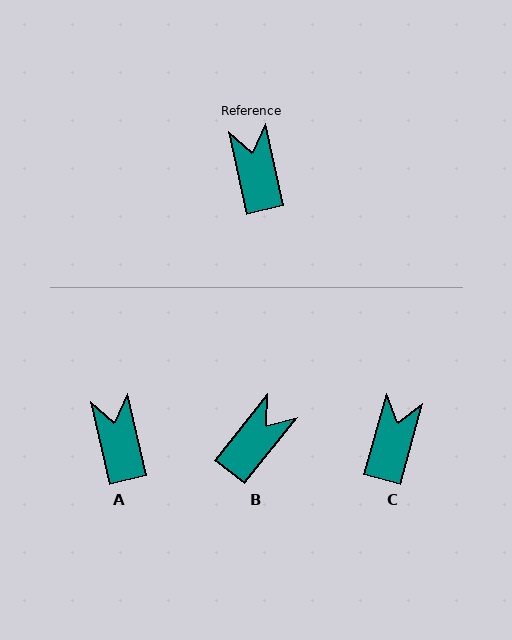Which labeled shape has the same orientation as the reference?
A.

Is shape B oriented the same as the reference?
No, it is off by about 51 degrees.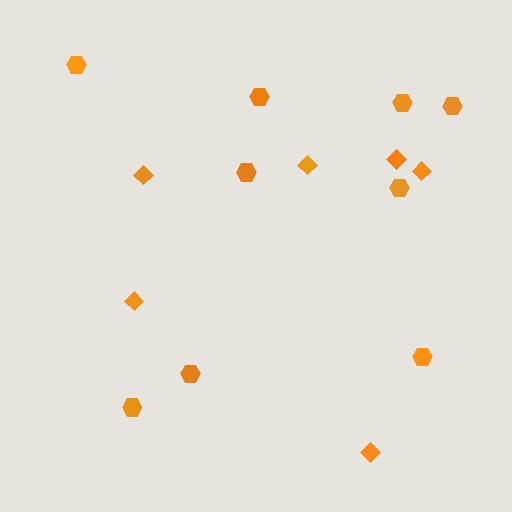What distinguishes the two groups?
There are 2 groups: one group of hexagons (9) and one group of diamonds (6).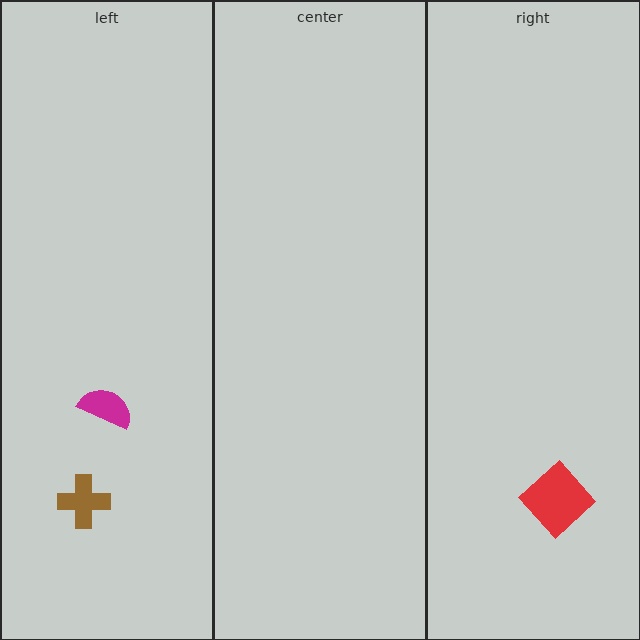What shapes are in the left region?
The brown cross, the magenta semicircle.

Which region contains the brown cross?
The left region.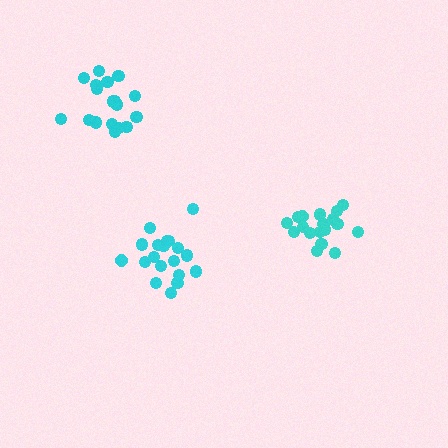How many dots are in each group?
Group 1: 18 dots, Group 2: 19 dots, Group 3: 19 dots (56 total).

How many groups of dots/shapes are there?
There are 3 groups.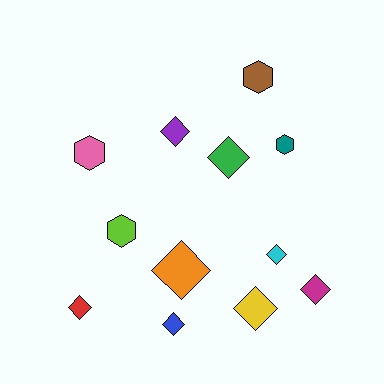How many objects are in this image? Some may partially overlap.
There are 12 objects.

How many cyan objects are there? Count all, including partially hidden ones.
There is 1 cyan object.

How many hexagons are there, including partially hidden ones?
There are 4 hexagons.